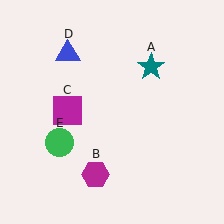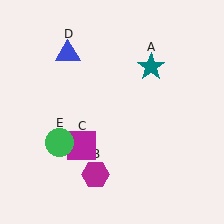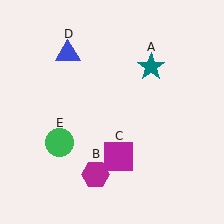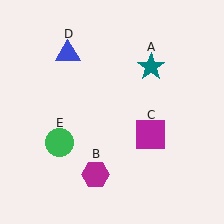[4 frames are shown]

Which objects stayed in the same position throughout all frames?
Teal star (object A) and magenta hexagon (object B) and blue triangle (object D) and green circle (object E) remained stationary.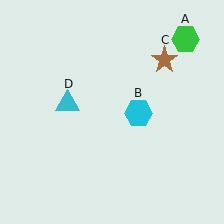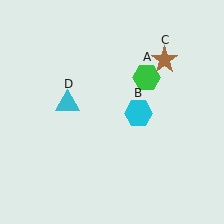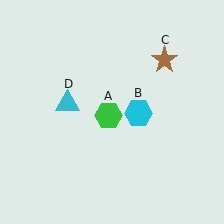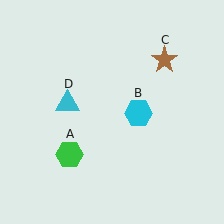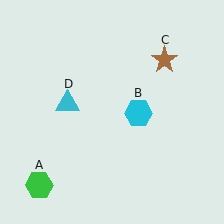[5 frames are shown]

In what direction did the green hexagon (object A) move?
The green hexagon (object A) moved down and to the left.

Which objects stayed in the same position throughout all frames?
Cyan hexagon (object B) and brown star (object C) and cyan triangle (object D) remained stationary.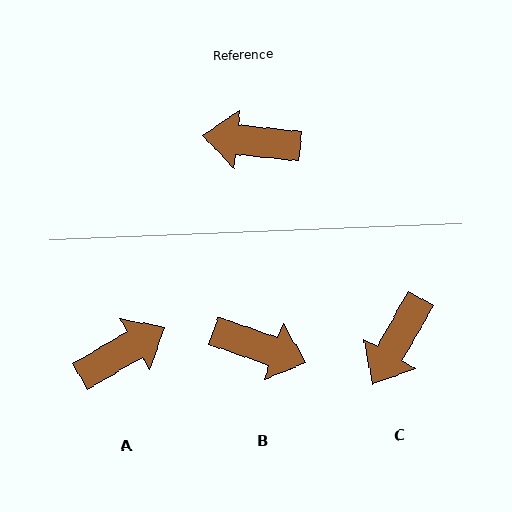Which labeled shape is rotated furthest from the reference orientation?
B, about 167 degrees away.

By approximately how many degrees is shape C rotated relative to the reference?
Approximately 66 degrees counter-clockwise.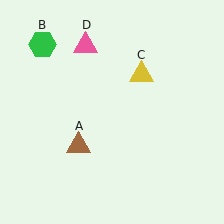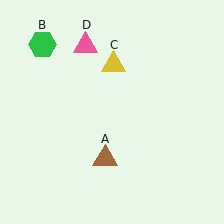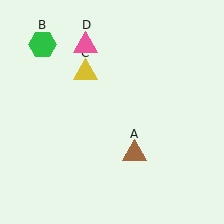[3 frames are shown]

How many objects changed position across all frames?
2 objects changed position: brown triangle (object A), yellow triangle (object C).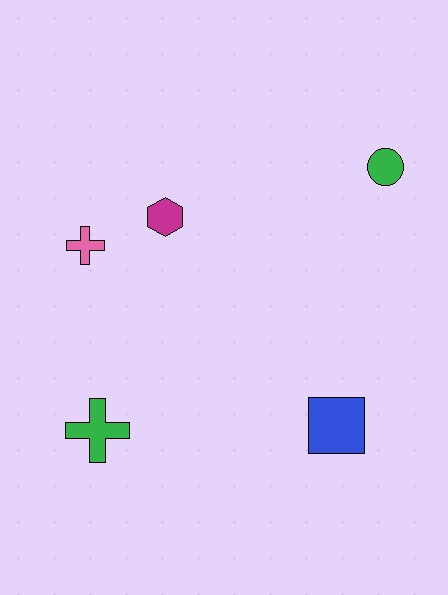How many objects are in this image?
There are 5 objects.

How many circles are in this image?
There is 1 circle.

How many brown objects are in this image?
There are no brown objects.